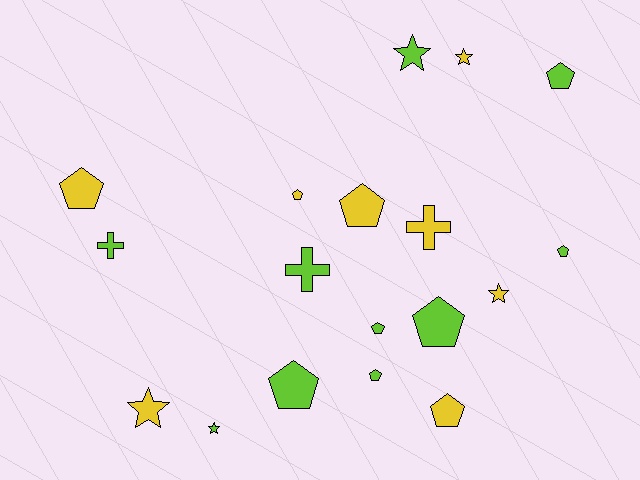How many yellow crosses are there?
There is 1 yellow cross.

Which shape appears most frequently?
Pentagon, with 10 objects.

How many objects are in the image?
There are 18 objects.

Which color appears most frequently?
Lime, with 10 objects.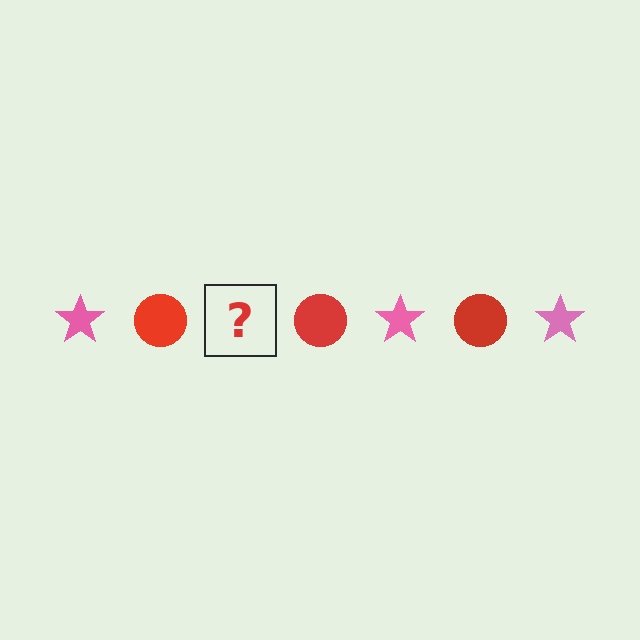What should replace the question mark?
The question mark should be replaced with a pink star.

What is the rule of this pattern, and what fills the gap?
The rule is that the pattern alternates between pink star and red circle. The gap should be filled with a pink star.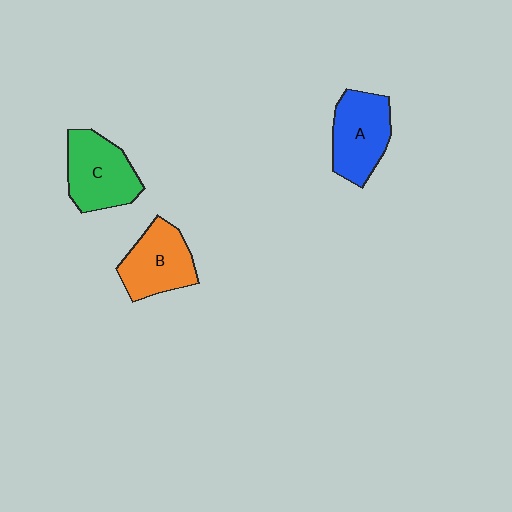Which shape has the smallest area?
Shape B (orange).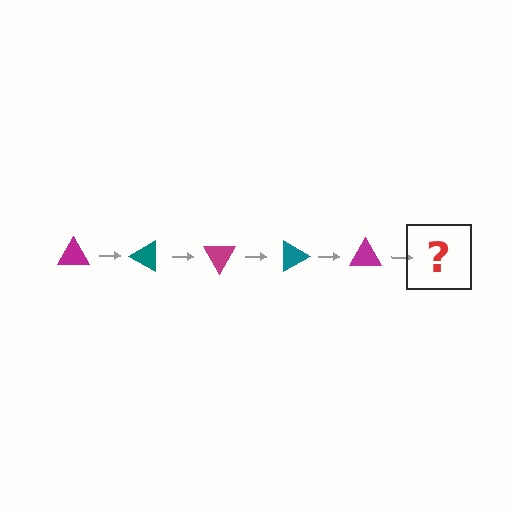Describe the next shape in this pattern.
It should be a teal triangle, rotated 150 degrees from the start.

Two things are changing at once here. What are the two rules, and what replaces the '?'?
The two rules are that it rotates 30 degrees each step and the color cycles through magenta and teal. The '?' should be a teal triangle, rotated 150 degrees from the start.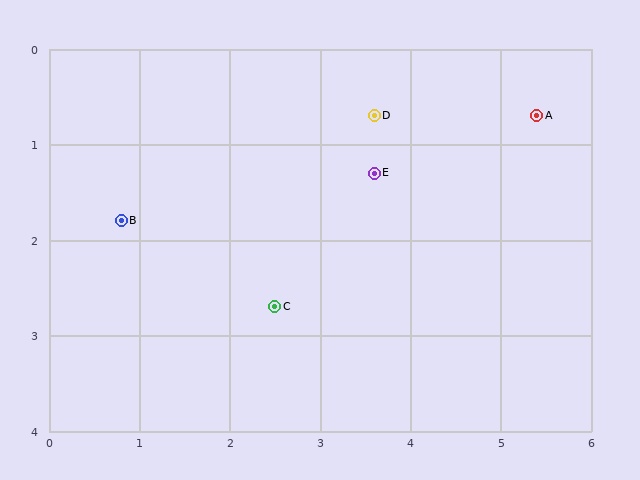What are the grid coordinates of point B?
Point B is at approximately (0.8, 1.8).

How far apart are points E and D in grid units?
Points E and D are about 0.6 grid units apart.